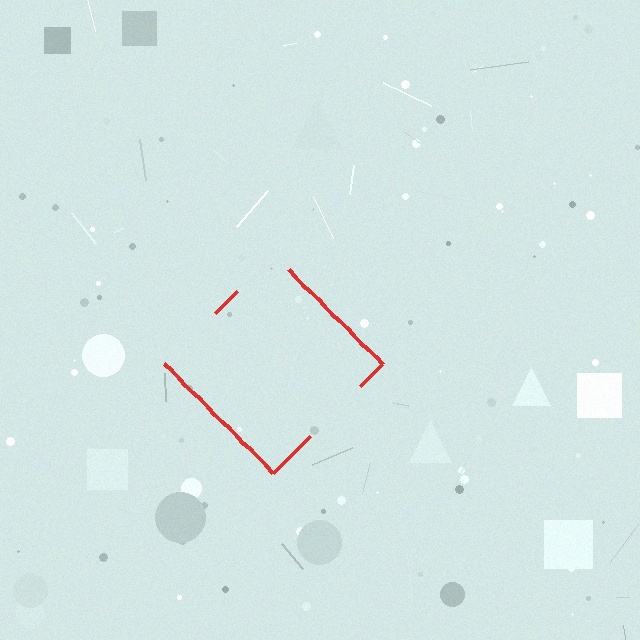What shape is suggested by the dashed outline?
The dashed outline suggests a diamond.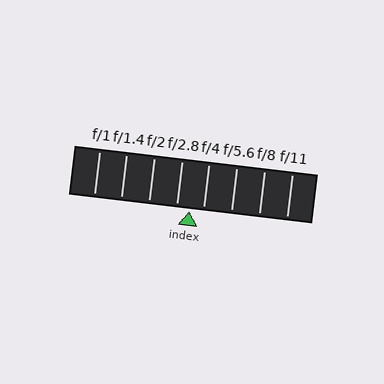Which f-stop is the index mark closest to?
The index mark is closest to f/2.8.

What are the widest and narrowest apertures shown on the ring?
The widest aperture shown is f/1 and the narrowest is f/11.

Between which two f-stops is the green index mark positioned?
The index mark is between f/2.8 and f/4.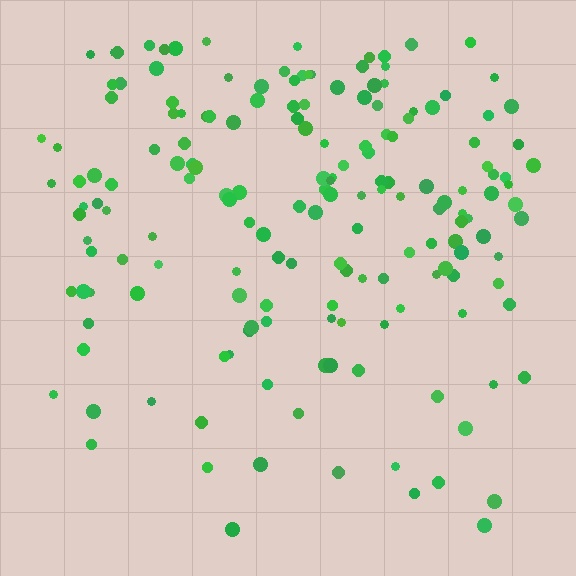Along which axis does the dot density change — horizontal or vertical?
Vertical.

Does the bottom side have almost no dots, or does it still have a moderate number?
Still a moderate number, just noticeably fewer than the top.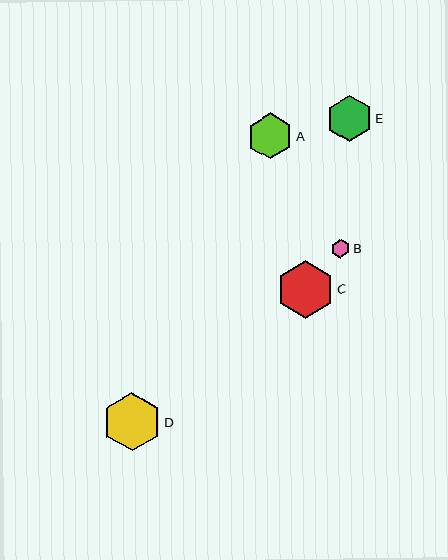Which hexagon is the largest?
Hexagon D is the largest with a size of approximately 58 pixels.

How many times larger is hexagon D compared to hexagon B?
Hexagon D is approximately 3.1 times the size of hexagon B.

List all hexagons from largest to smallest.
From largest to smallest: D, C, E, A, B.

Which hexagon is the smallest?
Hexagon B is the smallest with a size of approximately 19 pixels.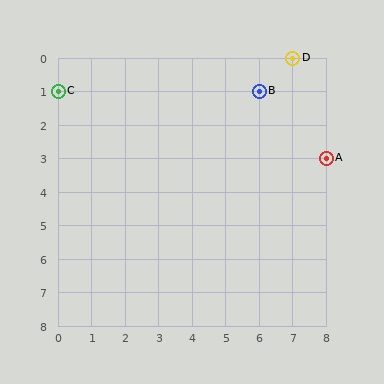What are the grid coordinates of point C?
Point C is at grid coordinates (0, 1).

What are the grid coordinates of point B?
Point B is at grid coordinates (6, 1).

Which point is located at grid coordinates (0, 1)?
Point C is at (0, 1).